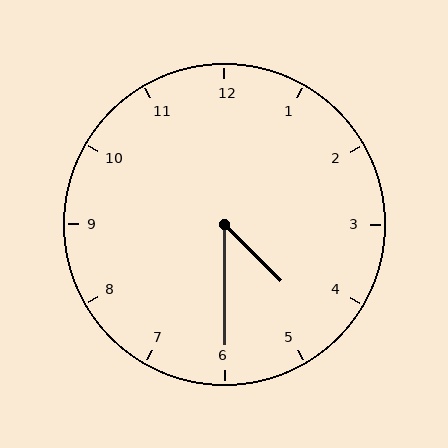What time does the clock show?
4:30.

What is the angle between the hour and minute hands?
Approximately 45 degrees.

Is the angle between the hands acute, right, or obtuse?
It is acute.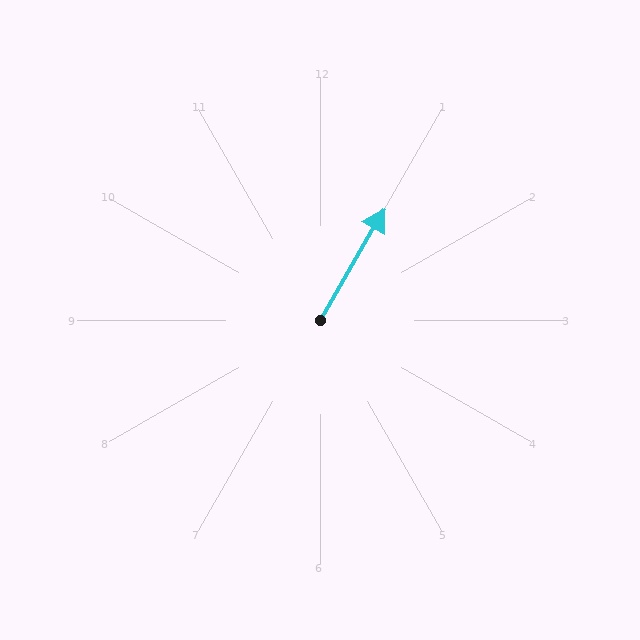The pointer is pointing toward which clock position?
Roughly 1 o'clock.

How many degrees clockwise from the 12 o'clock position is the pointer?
Approximately 30 degrees.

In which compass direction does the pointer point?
Northeast.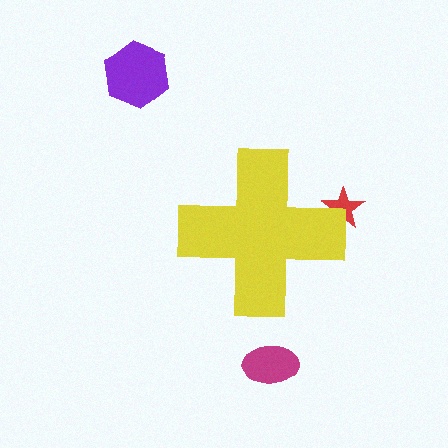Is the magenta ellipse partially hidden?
No, the magenta ellipse is fully visible.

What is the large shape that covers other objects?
A yellow cross.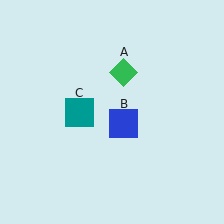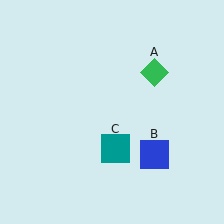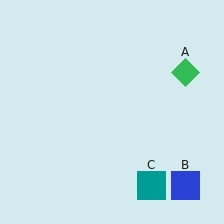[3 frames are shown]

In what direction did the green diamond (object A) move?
The green diamond (object A) moved right.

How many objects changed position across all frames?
3 objects changed position: green diamond (object A), blue square (object B), teal square (object C).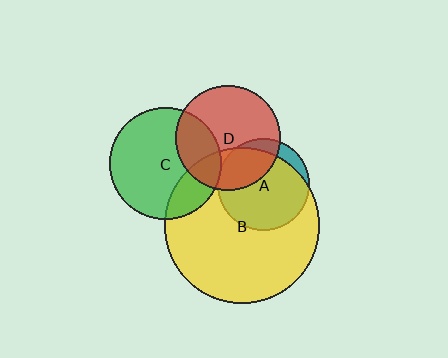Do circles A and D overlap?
Yes.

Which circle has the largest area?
Circle B (yellow).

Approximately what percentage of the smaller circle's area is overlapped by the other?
Approximately 35%.